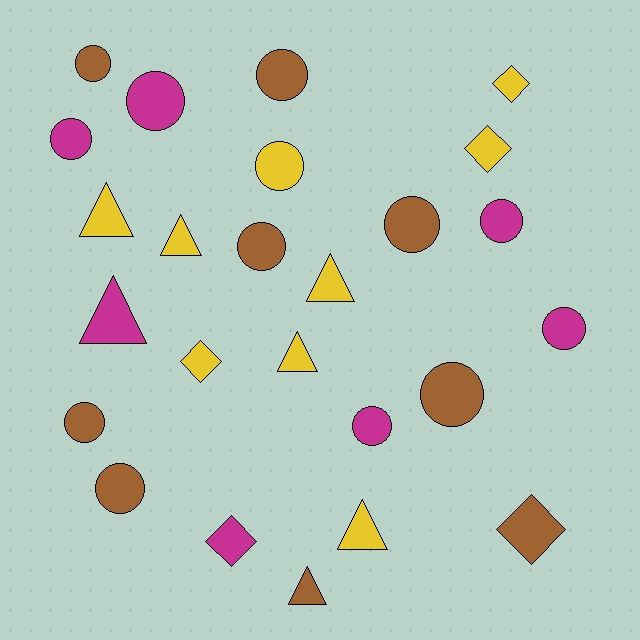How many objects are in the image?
There are 25 objects.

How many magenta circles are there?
There are 5 magenta circles.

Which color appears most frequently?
Brown, with 9 objects.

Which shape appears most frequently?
Circle, with 13 objects.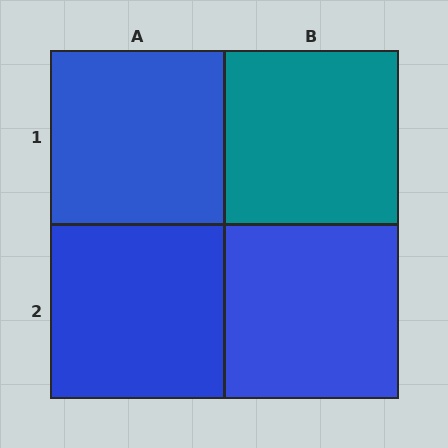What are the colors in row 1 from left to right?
Blue, teal.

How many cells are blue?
3 cells are blue.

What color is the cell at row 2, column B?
Blue.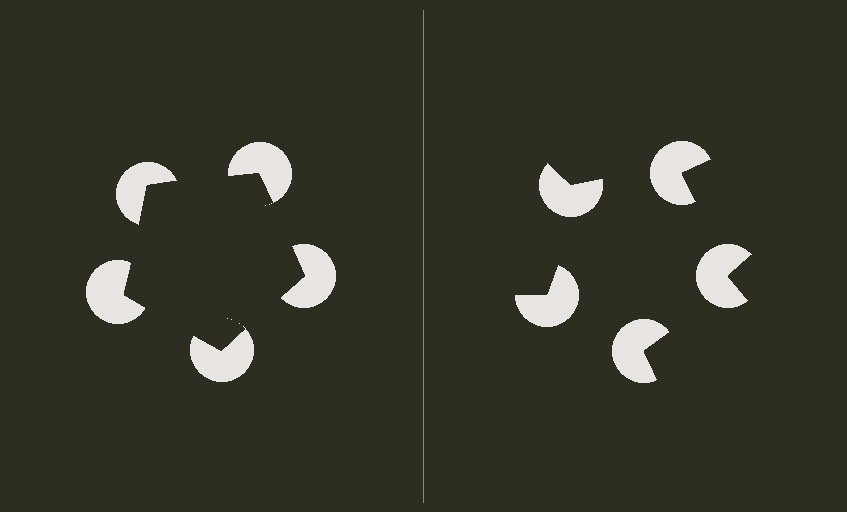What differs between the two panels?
The pac-man discs are positioned identically on both sides; only the wedge orientations differ. On the left they align to a pentagon; on the right they are misaligned.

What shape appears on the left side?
An illusory pentagon.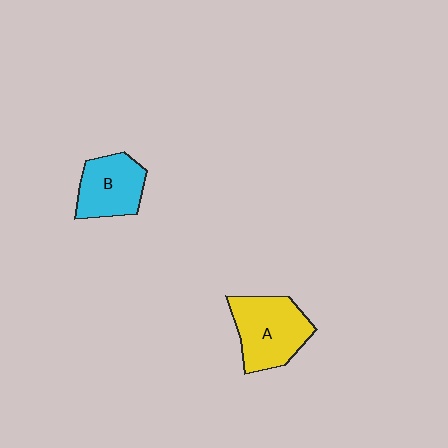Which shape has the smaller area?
Shape B (cyan).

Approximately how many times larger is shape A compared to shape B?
Approximately 1.3 times.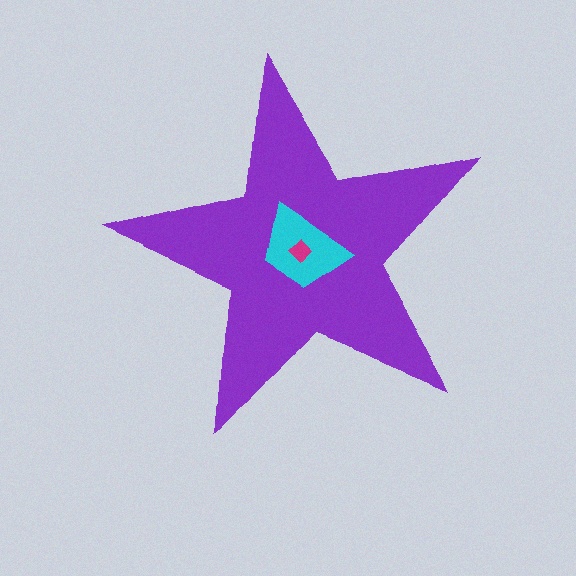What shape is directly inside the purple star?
The cyan trapezoid.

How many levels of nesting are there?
3.